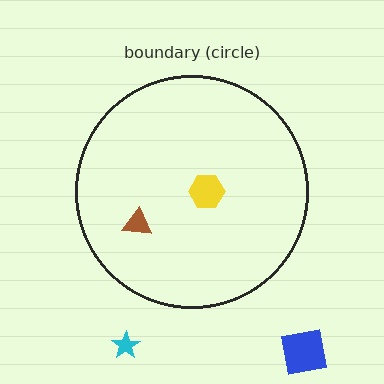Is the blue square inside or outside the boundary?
Outside.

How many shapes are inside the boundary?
2 inside, 2 outside.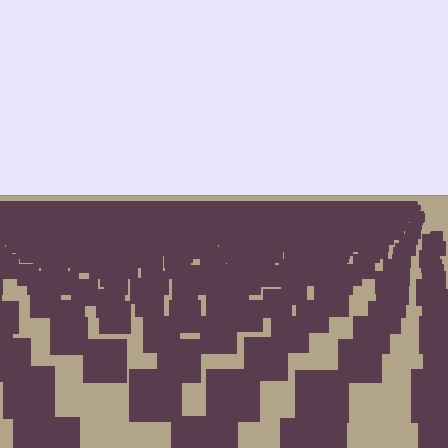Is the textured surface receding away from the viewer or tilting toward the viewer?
The surface is receding away from the viewer. Texture elements get smaller and denser toward the top.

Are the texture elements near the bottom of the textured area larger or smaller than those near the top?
Larger. Near the bottom, elements are closer to the viewer and appear at a bigger on-screen size.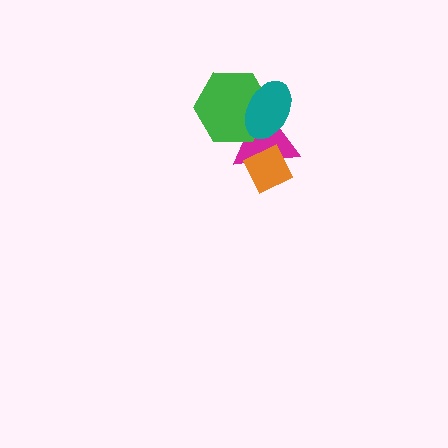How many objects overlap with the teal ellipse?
2 objects overlap with the teal ellipse.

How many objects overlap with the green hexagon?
2 objects overlap with the green hexagon.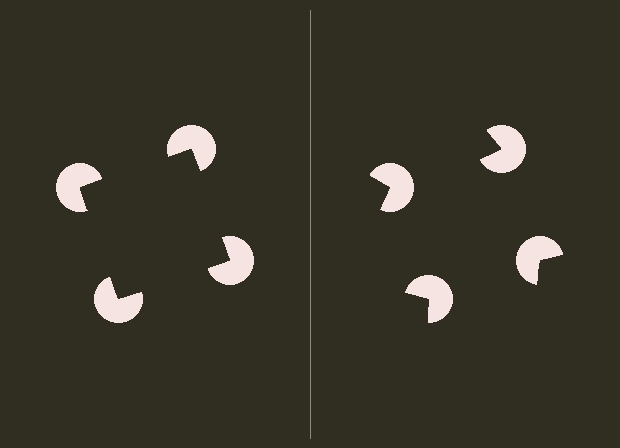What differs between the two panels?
The pac-man discs are positioned identically on both sides; only the wedge orientations differ. On the left they align to a square; on the right they are misaligned.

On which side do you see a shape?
An illusory square appears on the left side. On the right side the wedge cuts are rotated, so no coherent shape forms.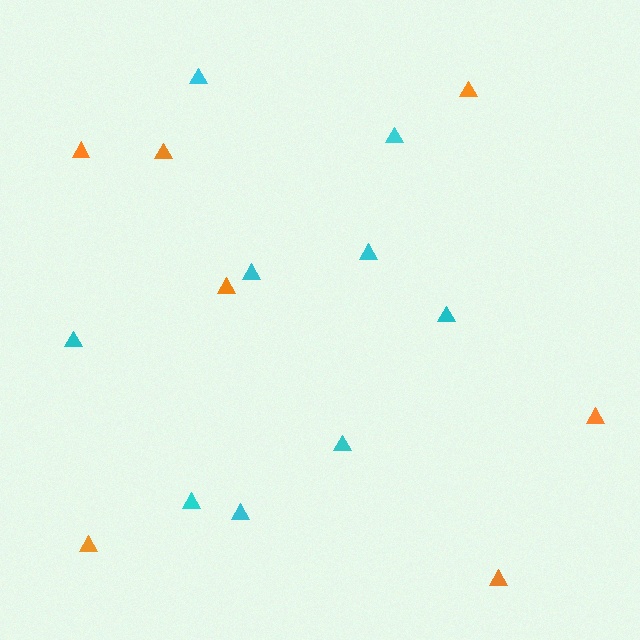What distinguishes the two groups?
There are 2 groups: one group of cyan triangles (9) and one group of orange triangles (7).